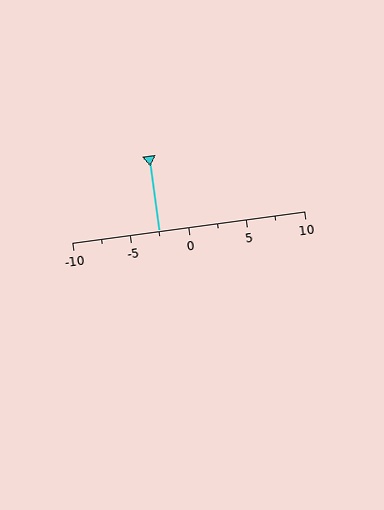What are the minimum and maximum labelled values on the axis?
The axis runs from -10 to 10.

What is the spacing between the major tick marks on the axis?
The major ticks are spaced 5 apart.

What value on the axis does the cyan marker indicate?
The marker indicates approximately -2.5.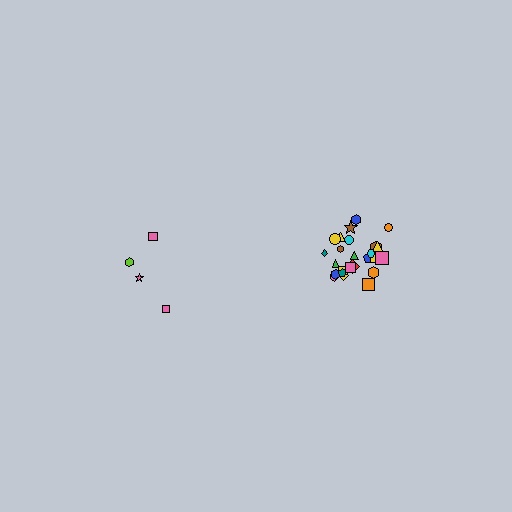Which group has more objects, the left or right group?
The right group.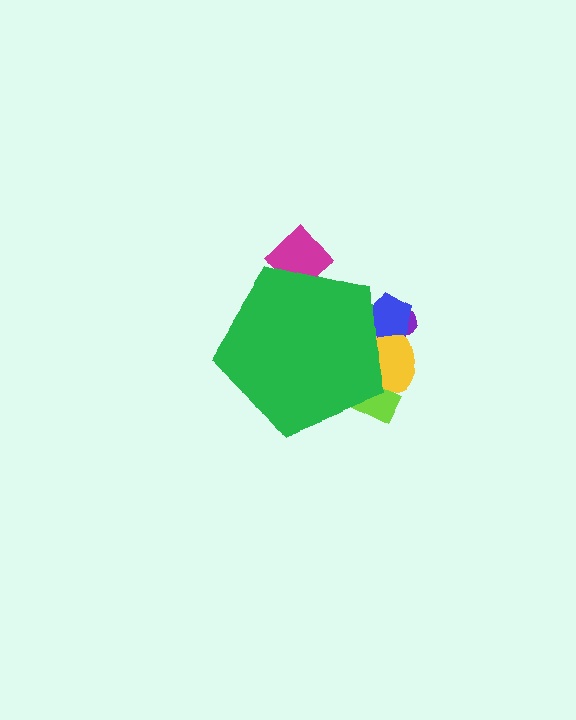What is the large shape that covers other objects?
A green pentagon.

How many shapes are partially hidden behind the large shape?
5 shapes are partially hidden.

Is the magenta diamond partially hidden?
Yes, the magenta diamond is partially hidden behind the green pentagon.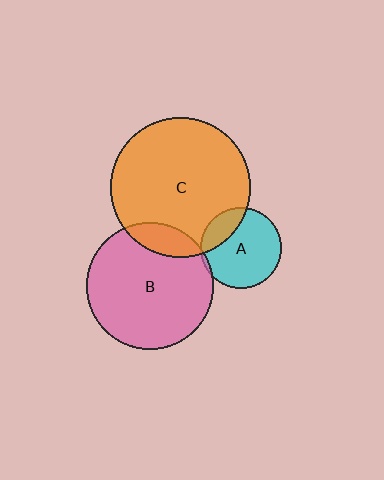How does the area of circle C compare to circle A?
Approximately 3.0 times.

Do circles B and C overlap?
Yes.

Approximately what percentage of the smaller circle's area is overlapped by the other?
Approximately 15%.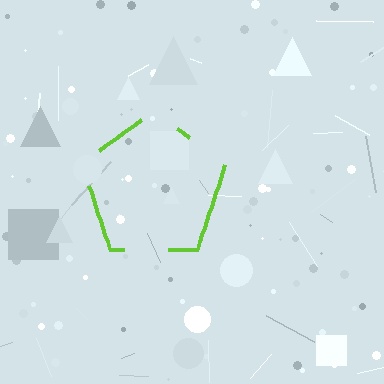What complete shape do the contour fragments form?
The contour fragments form a pentagon.